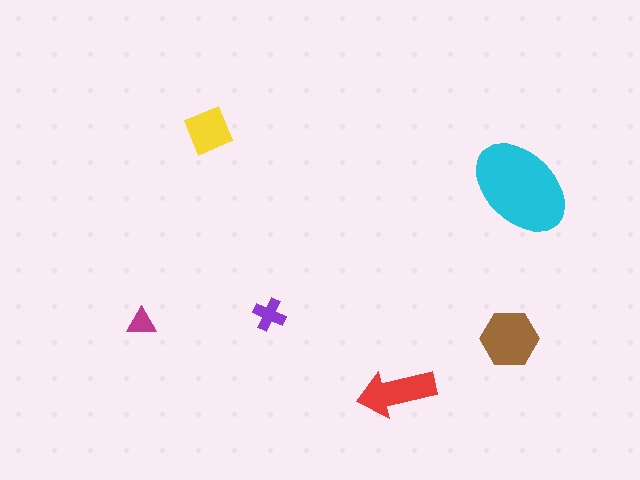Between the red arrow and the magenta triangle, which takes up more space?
The red arrow.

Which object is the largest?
The cyan ellipse.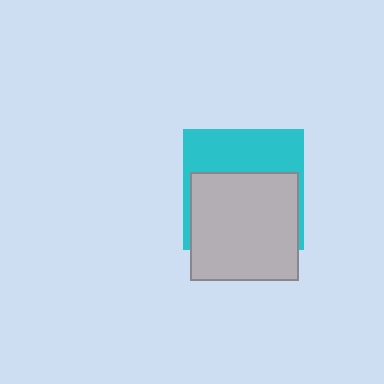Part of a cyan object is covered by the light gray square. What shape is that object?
It is a square.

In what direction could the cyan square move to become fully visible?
The cyan square could move up. That would shift it out from behind the light gray square entirely.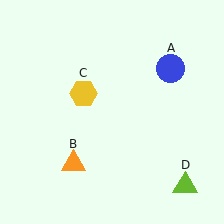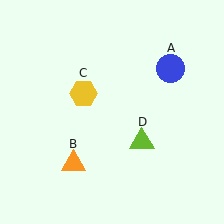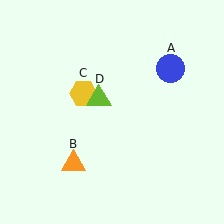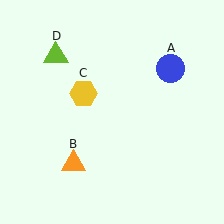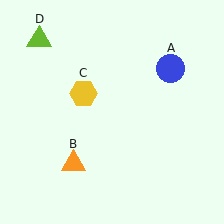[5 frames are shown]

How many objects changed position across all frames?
1 object changed position: lime triangle (object D).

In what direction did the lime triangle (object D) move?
The lime triangle (object D) moved up and to the left.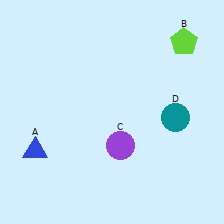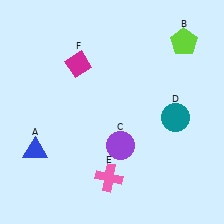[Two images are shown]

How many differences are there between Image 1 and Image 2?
There are 2 differences between the two images.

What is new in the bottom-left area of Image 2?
A pink cross (E) was added in the bottom-left area of Image 2.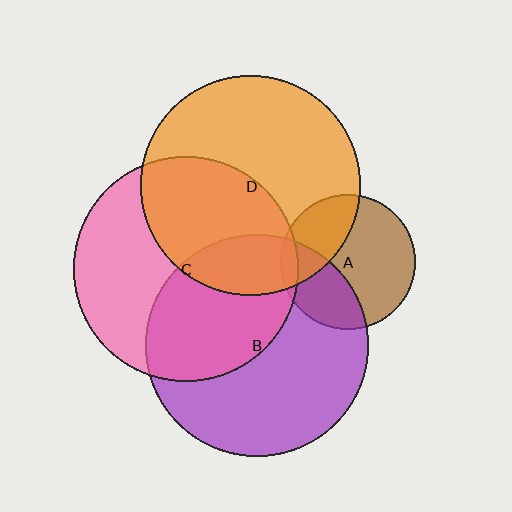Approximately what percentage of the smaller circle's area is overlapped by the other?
Approximately 45%.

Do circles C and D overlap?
Yes.